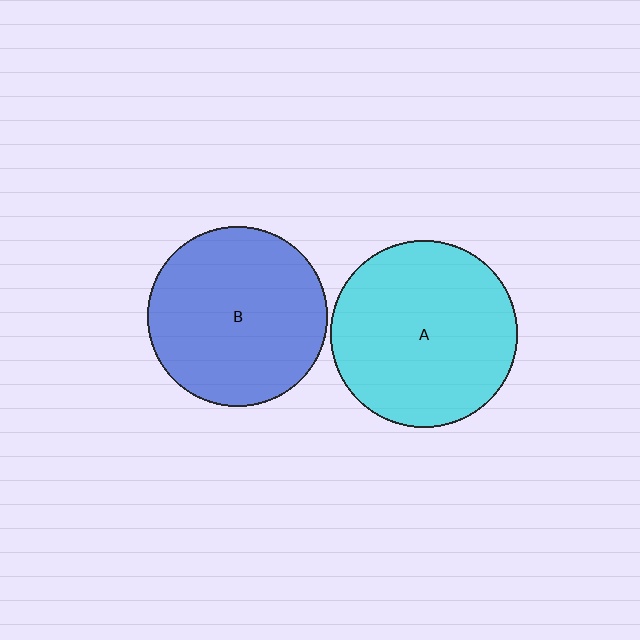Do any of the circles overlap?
No, none of the circles overlap.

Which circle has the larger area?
Circle A (cyan).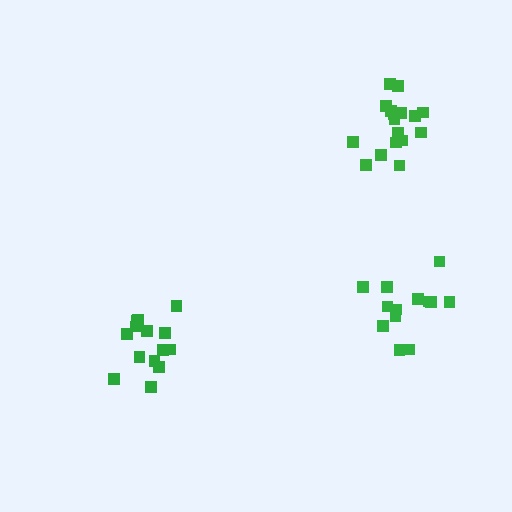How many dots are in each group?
Group 1: 14 dots, Group 2: 17 dots, Group 3: 13 dots (44 total).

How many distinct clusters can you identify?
There are 3 distinct clusters.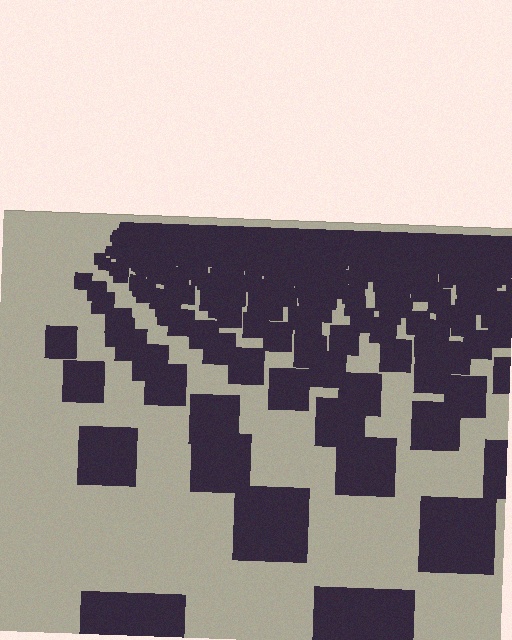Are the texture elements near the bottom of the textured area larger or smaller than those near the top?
Larger. Near the bottom, elements are closer to the viewer and appear at a bigger on-screen size.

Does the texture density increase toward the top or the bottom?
Density increases toward the top.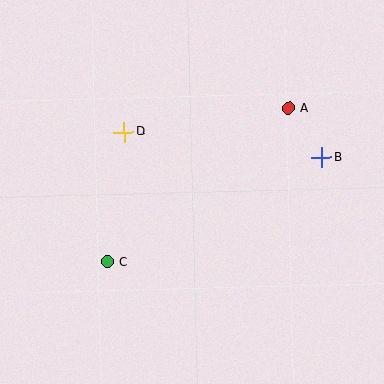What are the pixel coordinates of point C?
Point C is at (107, 262).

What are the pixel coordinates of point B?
Point B is at (322, 157).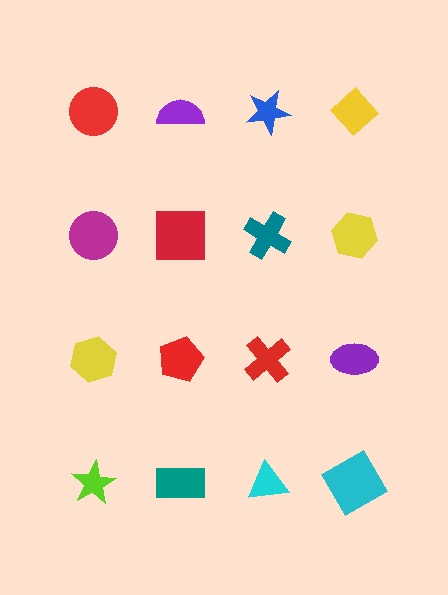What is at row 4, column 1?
A lime star.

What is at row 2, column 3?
A teal cross.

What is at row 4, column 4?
A cyan square.